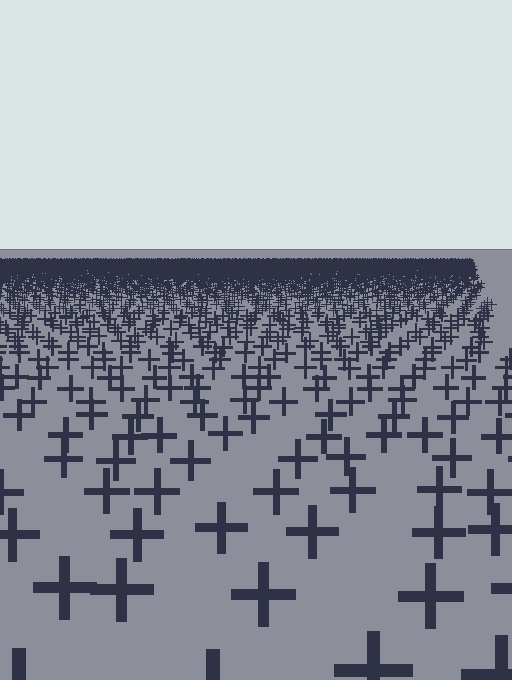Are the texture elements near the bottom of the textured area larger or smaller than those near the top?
Larger. Near the bottom, elements are closer to the viewer and appear at a bigger on-screen size.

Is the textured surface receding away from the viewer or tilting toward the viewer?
The surface is receding away from the viewer. Texture elements get smaller and denser toward the top.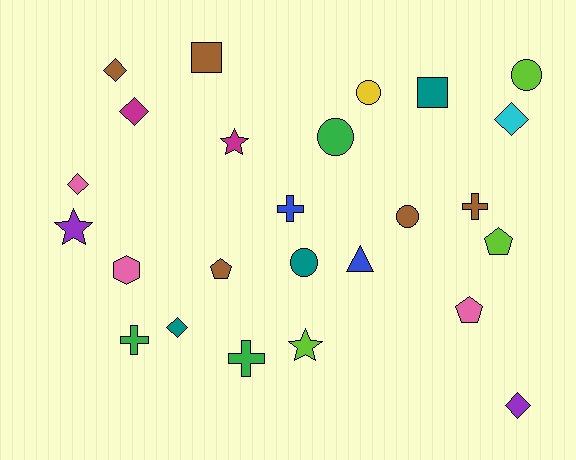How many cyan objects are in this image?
There is 1 cyan object.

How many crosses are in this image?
There are 4 crosses.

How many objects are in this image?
There are 25 objects.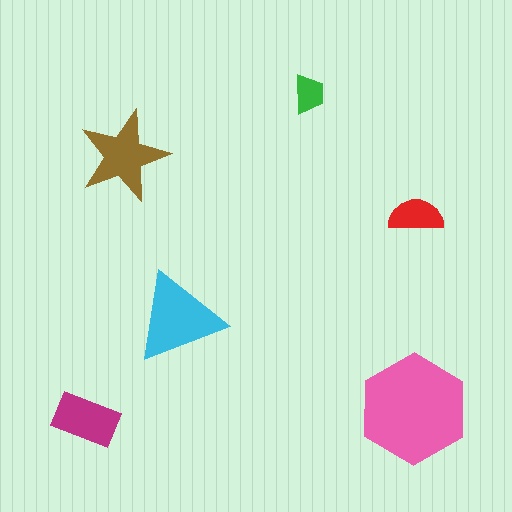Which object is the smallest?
The green trapezoid.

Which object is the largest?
The pink hexagon.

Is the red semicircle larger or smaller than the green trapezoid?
Larger.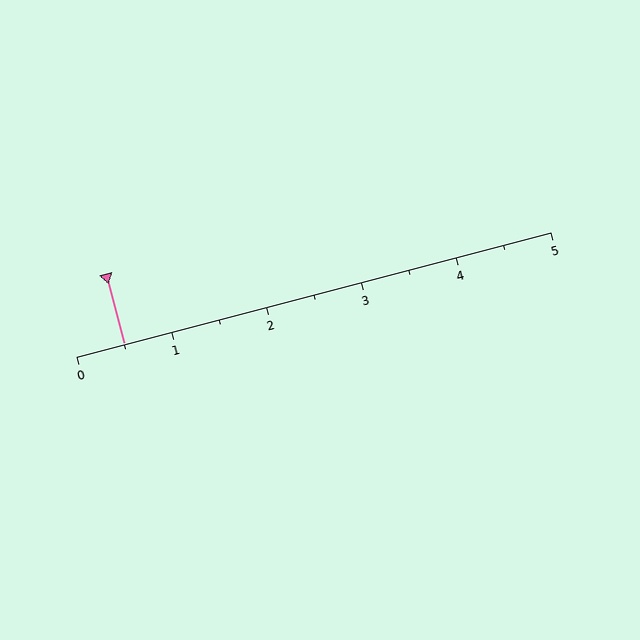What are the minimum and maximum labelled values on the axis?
The axis runs from 0 to 5.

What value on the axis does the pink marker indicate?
The marker indicates approximately 0.5.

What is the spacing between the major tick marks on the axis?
The major ticks are spaced 1 apart.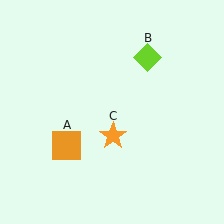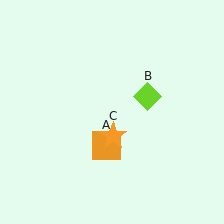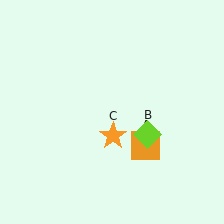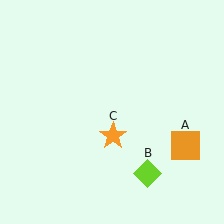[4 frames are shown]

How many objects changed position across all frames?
2 objects changed position: orange square (object A), lime diamond (object B).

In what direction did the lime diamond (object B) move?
The lime diamond (object B) moved down.